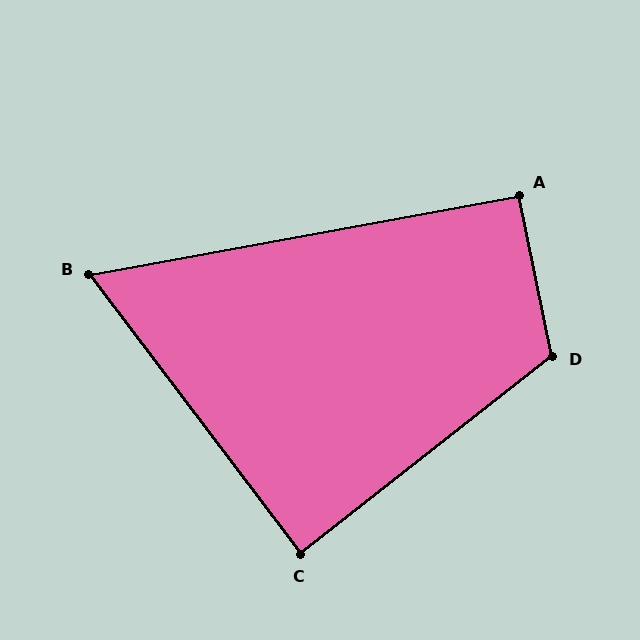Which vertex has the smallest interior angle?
B, at approximately 63 degrees.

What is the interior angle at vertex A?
Approximately 91 degrees (approximately right).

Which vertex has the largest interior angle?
D, at approximately 117 degrees.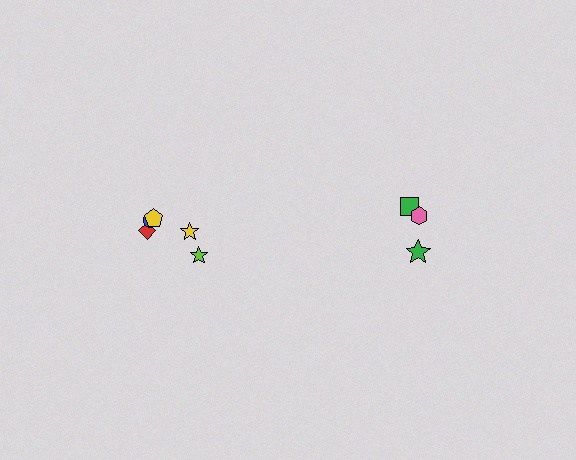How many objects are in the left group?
There are 5 objects.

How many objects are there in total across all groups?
There are 8 objects.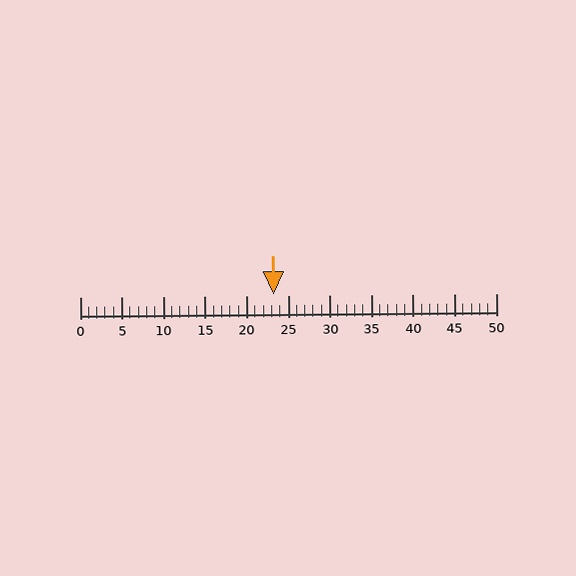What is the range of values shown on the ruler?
The ruler shows values from 0 to 50.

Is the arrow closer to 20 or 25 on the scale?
The arrow is closer to 25.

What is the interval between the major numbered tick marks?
The major tick marks are spaced 5 units apart.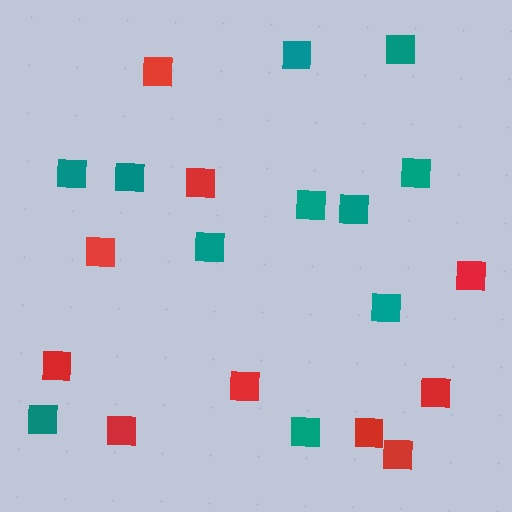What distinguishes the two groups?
There are 2 groups: one group of red squares (10) and one group of teal squares (11).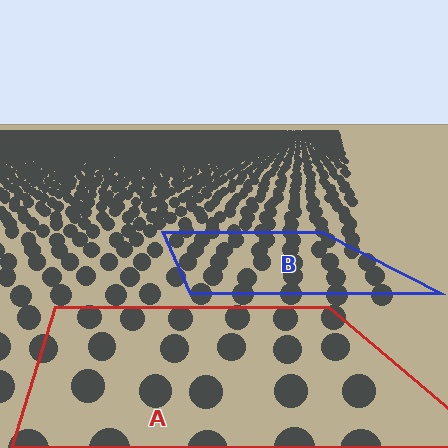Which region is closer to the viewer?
Region A is closer. The texture elements there are larger and more spread out.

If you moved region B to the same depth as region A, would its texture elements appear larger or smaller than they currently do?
They would appear larger. At a closer depth, the same texture elements are projected at a bigger on-screen size.